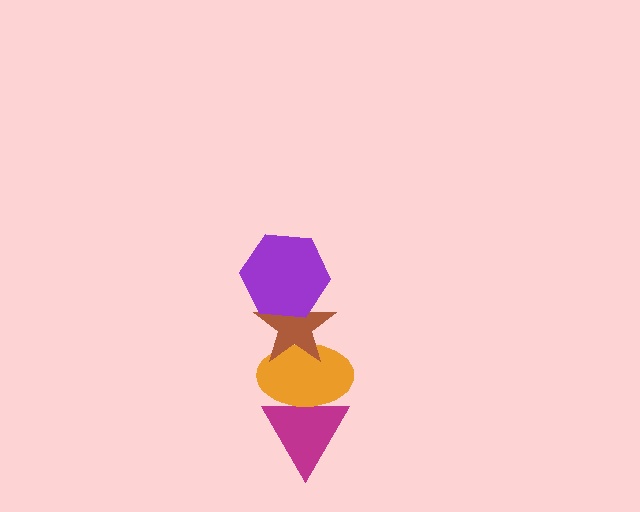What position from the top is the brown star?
The brown star is 2nd from the top.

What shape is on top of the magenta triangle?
The orange ellipse is on top of the magenta triangle.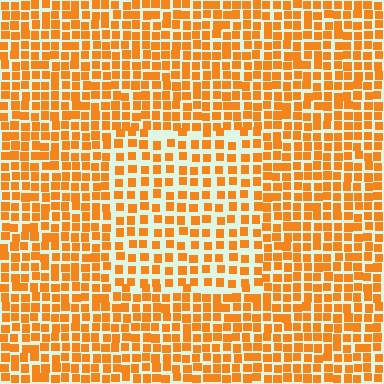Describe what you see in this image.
The image contains small orange elements arranged at two different densities. A rectangle-shaped region is visible where the elements are less densely packed than the surrounding area.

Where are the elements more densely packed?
The elements are more densely packed outside the rectangle boundary.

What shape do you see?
I see a rectangle.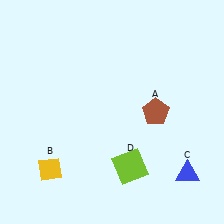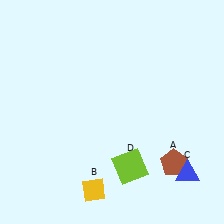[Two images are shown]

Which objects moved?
The objects that moved are: the brown pentagon (A), the yellow diamond (B).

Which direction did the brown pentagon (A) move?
The brown pentagon (A) moved down.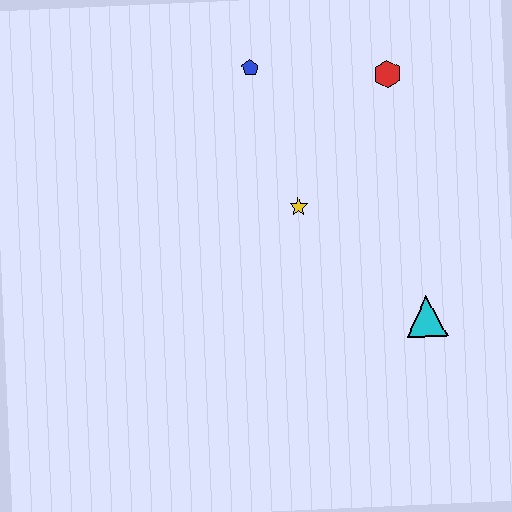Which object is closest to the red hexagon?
The blue pentagon is closest to the red hexagon.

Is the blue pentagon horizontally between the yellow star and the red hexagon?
No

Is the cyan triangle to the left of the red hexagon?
No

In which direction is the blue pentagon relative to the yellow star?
The blue pentagon is above the yellow star.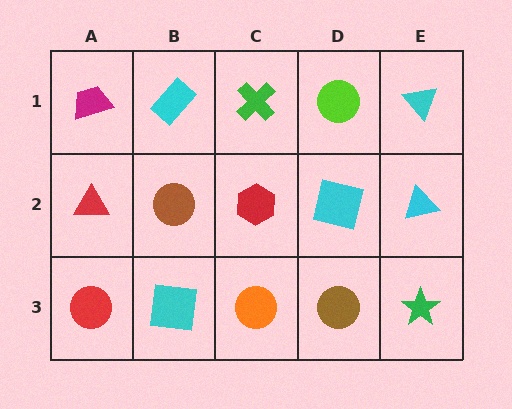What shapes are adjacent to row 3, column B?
A brown circle (row 2, column B), a red circle (row 3, column A), an orange circle (row 3, column C).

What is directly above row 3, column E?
A cyan triangle.